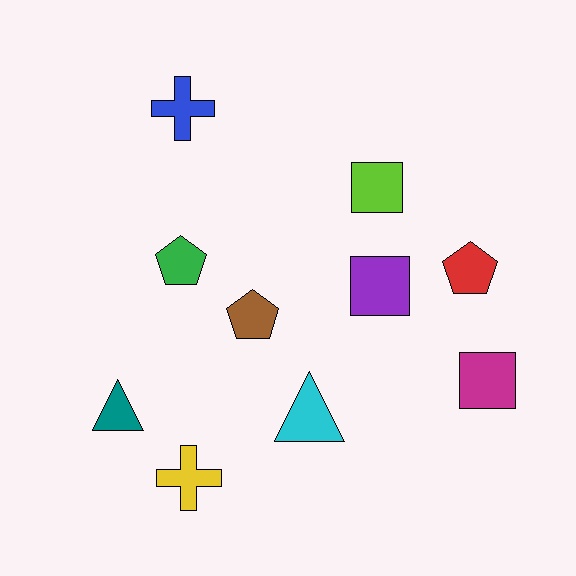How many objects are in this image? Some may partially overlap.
There are 10 objects.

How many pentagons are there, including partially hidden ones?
There are 3 pentagons.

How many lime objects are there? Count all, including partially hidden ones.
There is 1 lime object.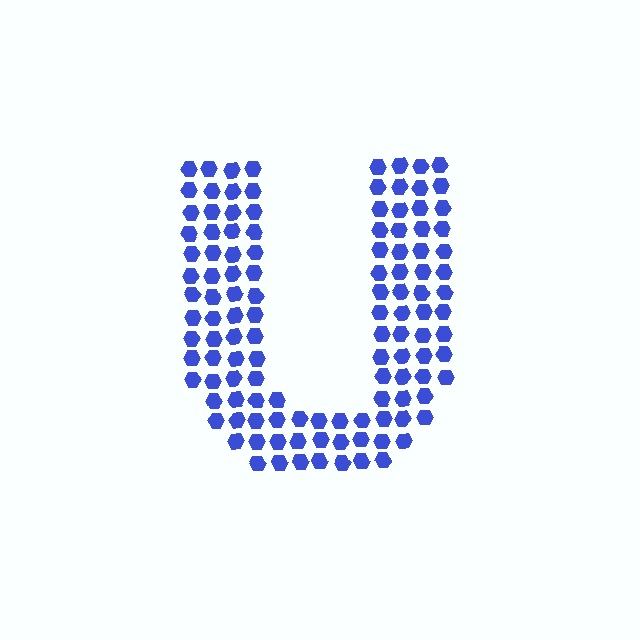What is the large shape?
The large shape is the letter U.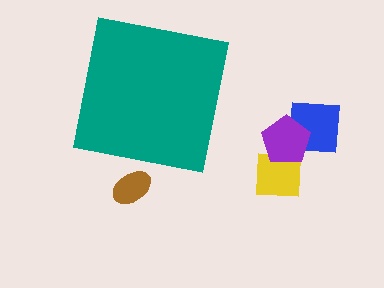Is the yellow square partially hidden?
No, the yellow square is fully visible.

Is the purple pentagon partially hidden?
No, the purple pentagon is fully visible.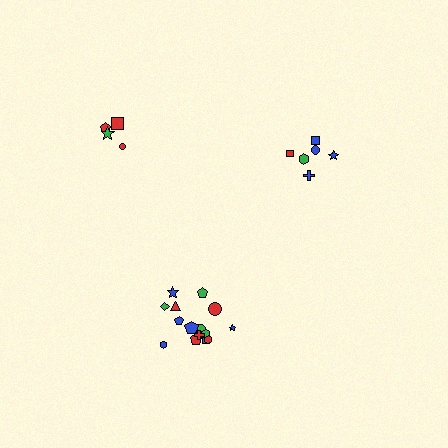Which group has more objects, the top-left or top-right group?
The top-right group.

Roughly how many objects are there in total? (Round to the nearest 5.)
Roughly 25 objects in total.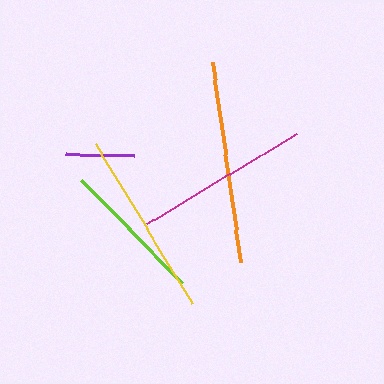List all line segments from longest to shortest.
From longest to shortest: orange, yellow, magenta, lime, purple.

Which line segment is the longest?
The orange line is the longest at approximately 201 pixels.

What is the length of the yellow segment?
The yellow segment is approximately 187 pixels long.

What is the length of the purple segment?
The purple segment is approximately 69 pixels long.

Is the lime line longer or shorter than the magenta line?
The magenta line is longer than the lime line.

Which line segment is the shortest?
The purple line is the shortest at approximately 69 pixels.